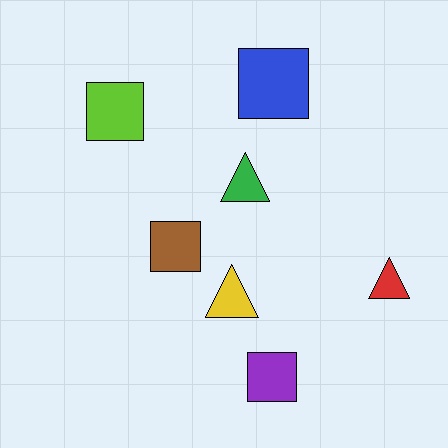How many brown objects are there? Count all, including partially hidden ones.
There is 1 brown object.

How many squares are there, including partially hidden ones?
There are 4 squares.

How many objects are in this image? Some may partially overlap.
There are 7 objects.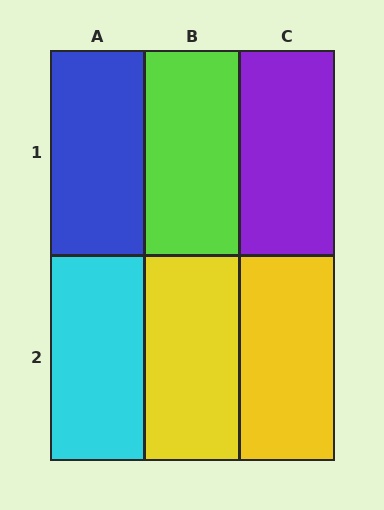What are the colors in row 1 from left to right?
Blue, lime, purple.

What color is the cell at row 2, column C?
Yellow.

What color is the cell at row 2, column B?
Yellow.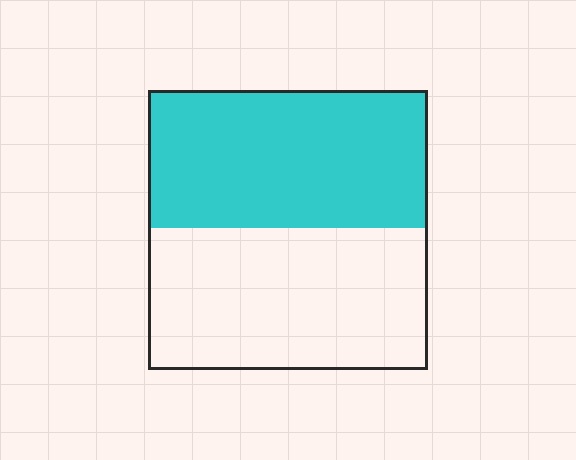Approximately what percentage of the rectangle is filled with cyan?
Approximately 50%.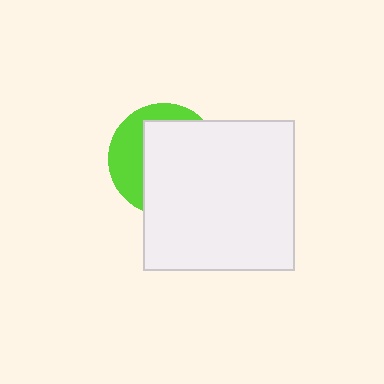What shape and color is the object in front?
The object in front is a white square.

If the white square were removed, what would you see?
You would see the complete lime circle.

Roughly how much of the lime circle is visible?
A small part of it is visible (roughly 35%).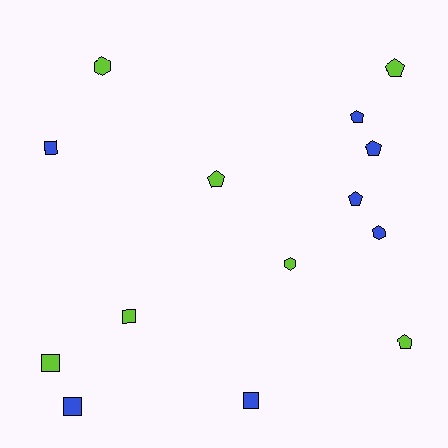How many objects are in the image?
There are 14 objects.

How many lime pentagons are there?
There are 3 lime pentagons.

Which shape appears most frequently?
Pentagon, with 6 objects.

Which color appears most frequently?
Lime, with 7 objects.